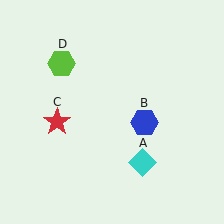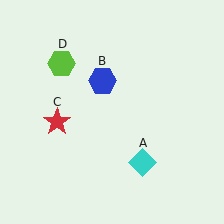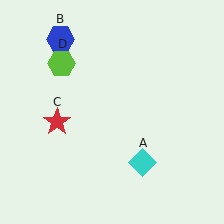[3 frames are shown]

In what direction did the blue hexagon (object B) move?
The blue hexagon (object B) moved up and to the left.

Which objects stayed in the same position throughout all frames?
Cyan diamond (object A) and red star (object C) and lime hexagon (object D) remained stationary.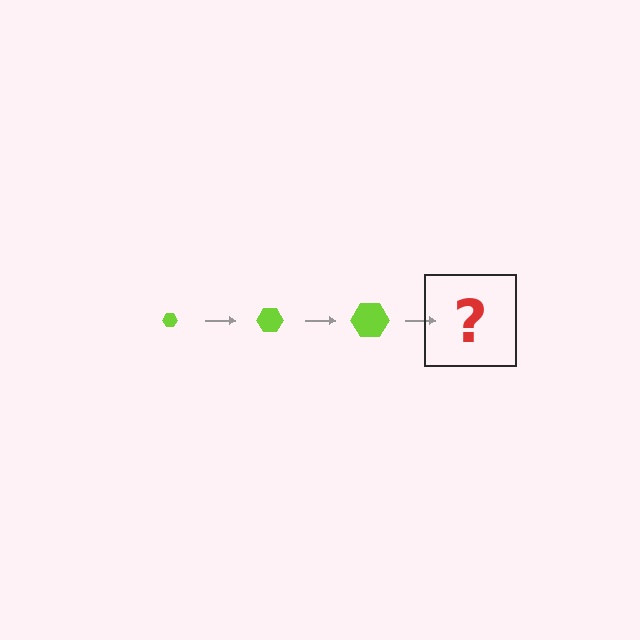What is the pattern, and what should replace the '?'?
The pattern is that the hexagon gets progressively larger each step. The '?' should be a lime hexagon, larger than the previous one.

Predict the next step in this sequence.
The next step is a lime hexagon, larger than the previous one.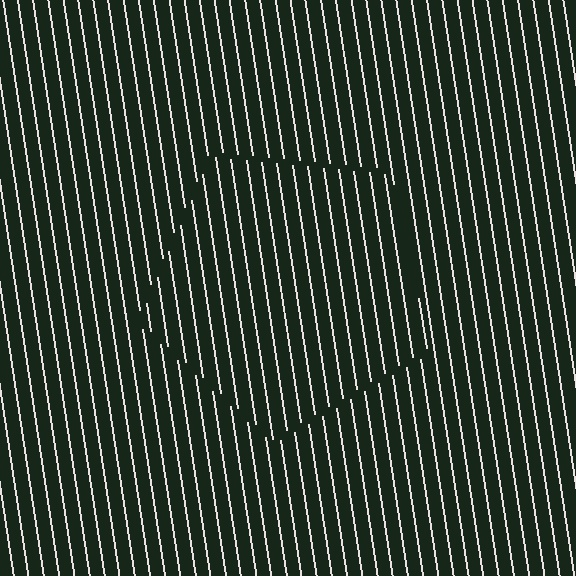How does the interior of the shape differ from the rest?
The interior of the shape contains the same grating, shifted by half a period — the contour is defined by the phase discontinuity where line-ends from the inner and outer gratings abut.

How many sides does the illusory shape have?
5 sides — the line-ends trace a pentagon.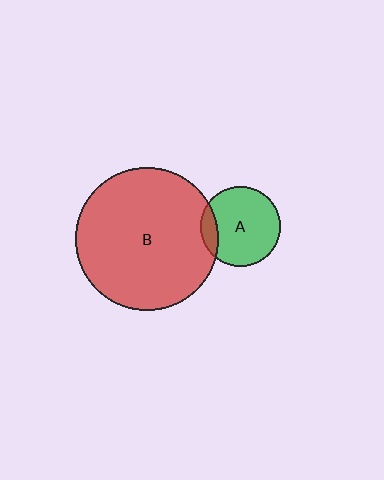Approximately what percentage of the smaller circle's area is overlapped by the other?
Approximately 15%.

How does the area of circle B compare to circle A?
Approximately 3.2 times.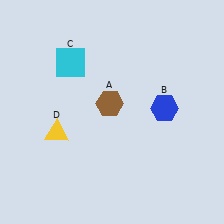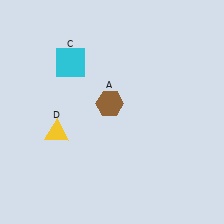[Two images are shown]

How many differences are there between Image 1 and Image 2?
There is 1 difference between the two images.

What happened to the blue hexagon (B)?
The blue hexagon (B) was removed in Image 2. It was in the top-right area of Image 1.